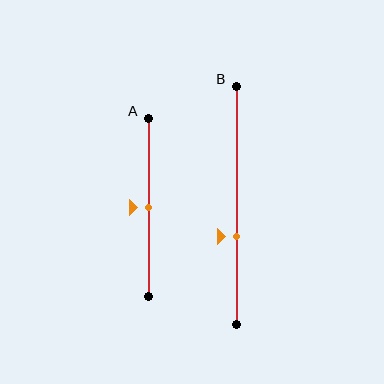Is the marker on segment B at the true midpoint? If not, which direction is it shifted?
No, the marker on segment B is shifted downward by about 13% of the segment length.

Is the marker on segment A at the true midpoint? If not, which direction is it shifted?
Yes, the marker on segment A is at the true midpoint.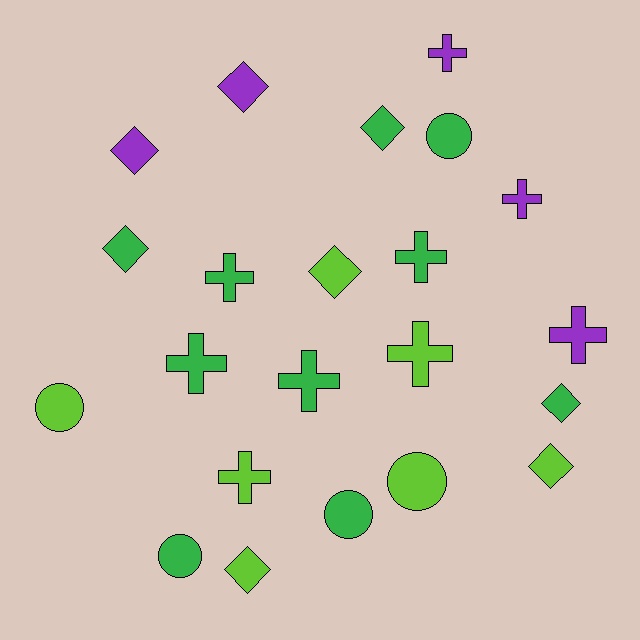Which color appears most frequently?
Green, with 10 objects.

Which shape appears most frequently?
Cross, with 9 objects.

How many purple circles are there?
There are no purple circles.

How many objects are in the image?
There are 22 objects.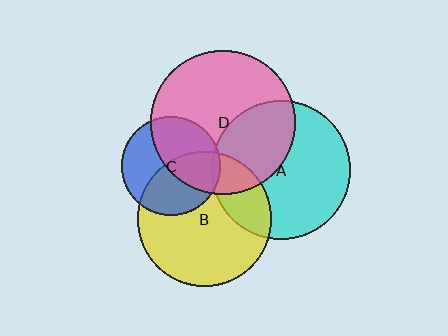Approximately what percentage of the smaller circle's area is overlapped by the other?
Approximately 50%.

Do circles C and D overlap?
Yes.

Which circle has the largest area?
Circle D (pink).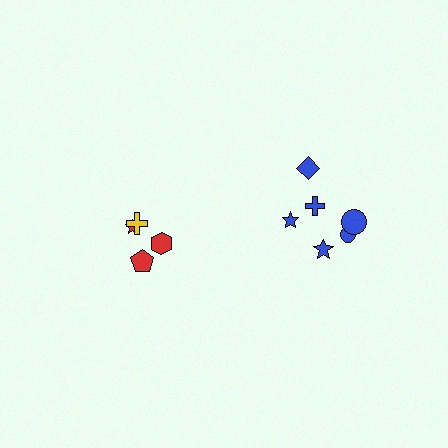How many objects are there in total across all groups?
There are 10 objects.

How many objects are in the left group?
There are 4 objects.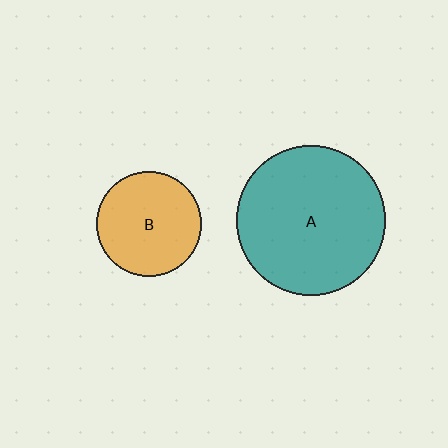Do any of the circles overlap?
No, none of the circles overlap.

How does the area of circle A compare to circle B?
Approximately 2.0 times.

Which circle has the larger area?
Circle A (teal).